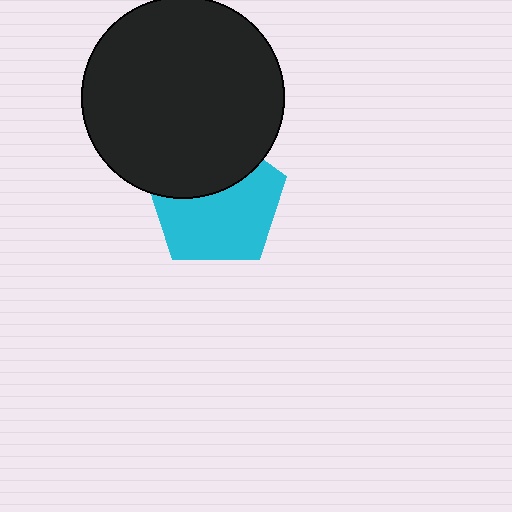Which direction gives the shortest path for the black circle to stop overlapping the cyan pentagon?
Moving up gives the shortest separation.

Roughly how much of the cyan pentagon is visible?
About half of it is visible (roughly 62%).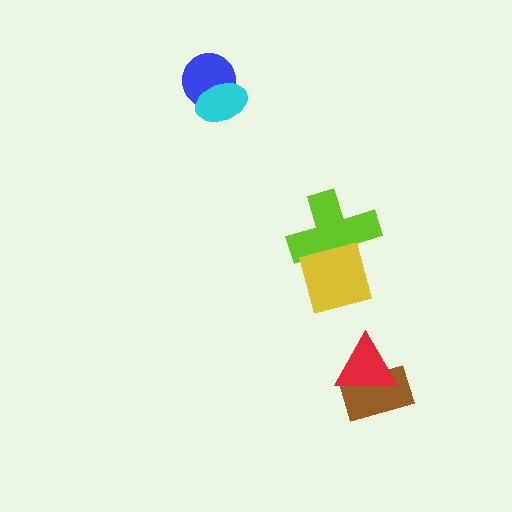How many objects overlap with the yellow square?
1 object overlaps with the yellow square.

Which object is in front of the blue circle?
The cyan ellipse is in front of the blue circle.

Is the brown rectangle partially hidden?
Yes, it is partially covered by another shape.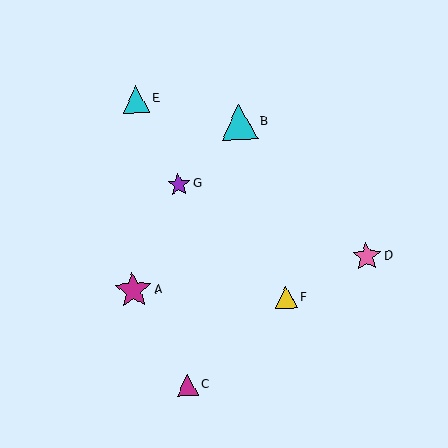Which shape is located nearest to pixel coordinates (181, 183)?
The purple star (labeled G) at (179, 185) is nearest to that location.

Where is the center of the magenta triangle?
The center of the magenta triangle is at (187, 385).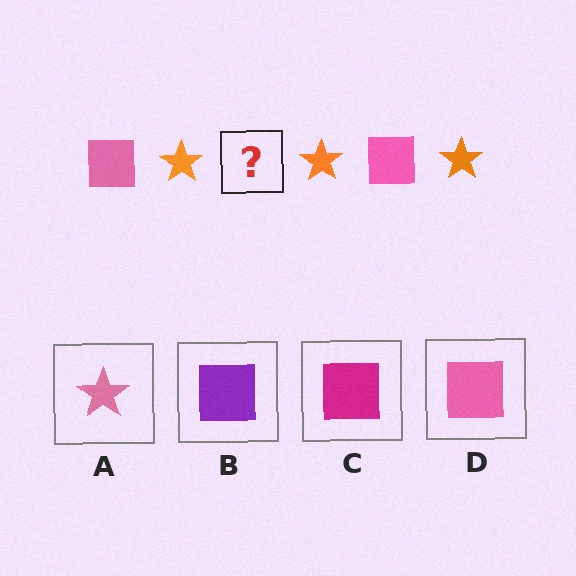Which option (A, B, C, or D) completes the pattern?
D.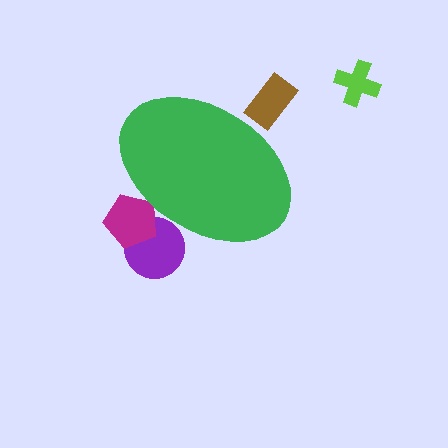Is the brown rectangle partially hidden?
Yes, the brown rectangle is partially hidden behind the green ellipse.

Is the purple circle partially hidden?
Yes, the purple circle is partially hidden behind the green ellipse.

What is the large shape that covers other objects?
A green ellipse.